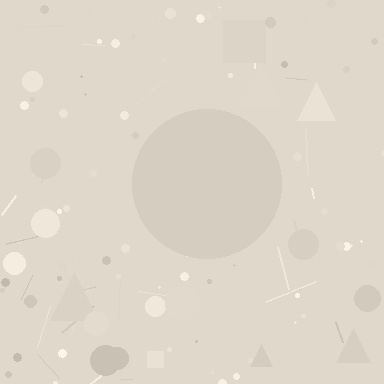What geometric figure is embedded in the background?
A circle is embedded in the background.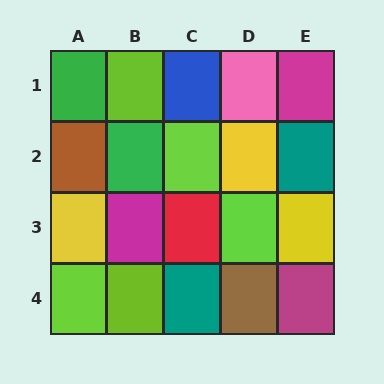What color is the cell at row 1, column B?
Lime.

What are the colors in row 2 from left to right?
Brown, green, lime, yellow, teal.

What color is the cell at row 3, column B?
Magenta.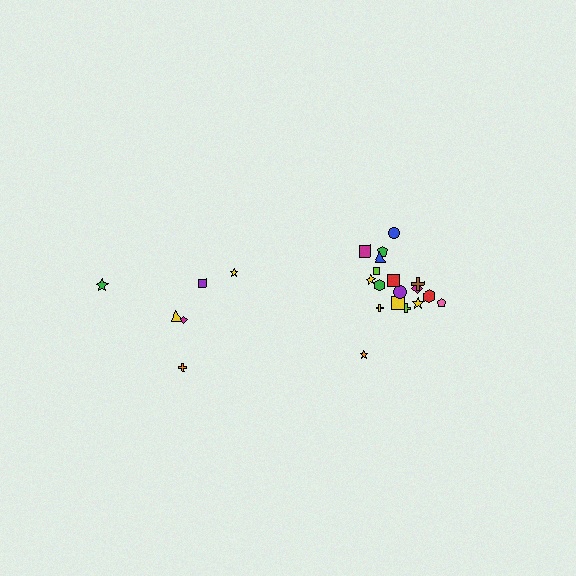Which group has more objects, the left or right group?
The right group.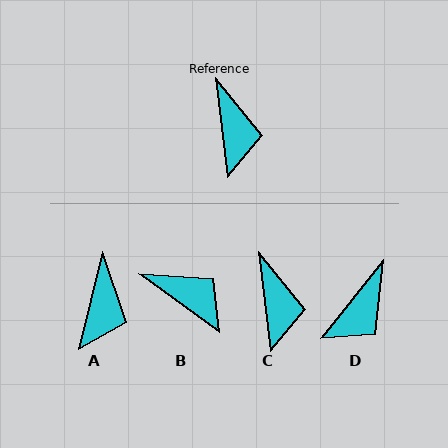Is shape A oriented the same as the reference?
No, it is off by about 21 degrees.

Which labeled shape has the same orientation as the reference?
C.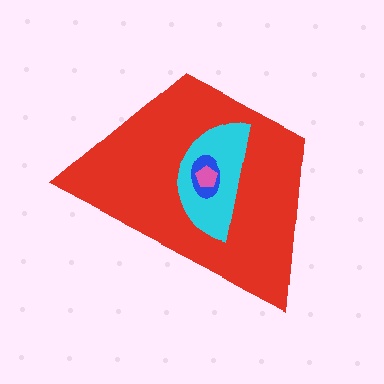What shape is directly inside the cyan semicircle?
The blue ellipse.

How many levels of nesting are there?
4.